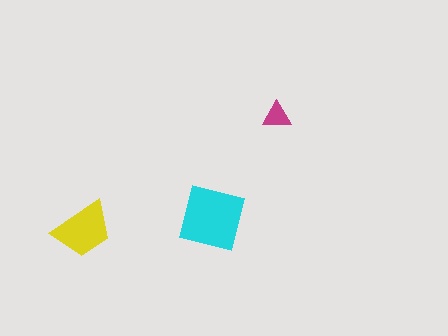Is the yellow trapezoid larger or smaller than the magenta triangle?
Larger.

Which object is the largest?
The cyan square.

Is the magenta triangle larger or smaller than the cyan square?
Smaller.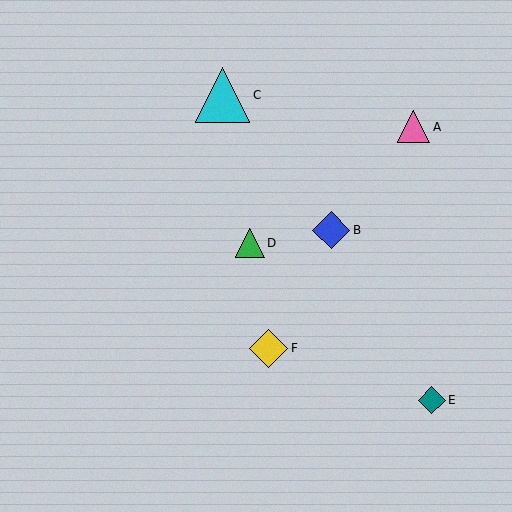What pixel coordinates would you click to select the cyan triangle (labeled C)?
Click at (223, 95) to select the cyan triangle C.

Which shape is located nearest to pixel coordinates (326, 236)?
The blue diamond (labeled B) at (331, 230) is nearest to that location.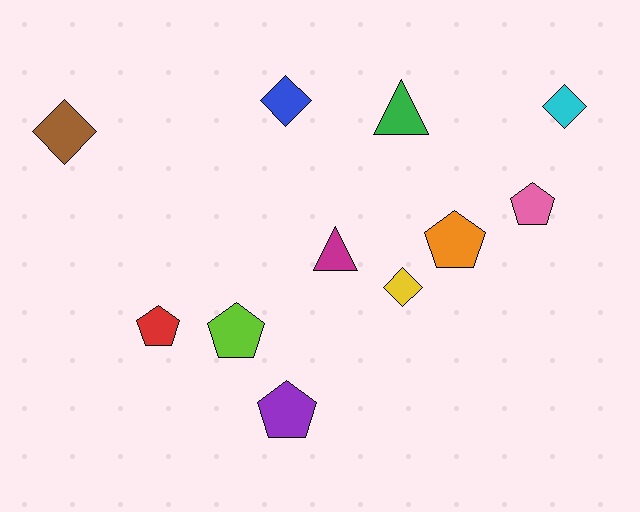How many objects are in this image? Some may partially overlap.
There are 11 objects.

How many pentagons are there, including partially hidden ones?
There are 5 pentagons.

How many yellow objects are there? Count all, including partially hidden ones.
There is 1 yellow object.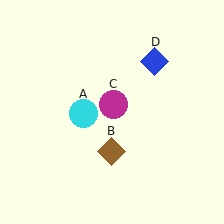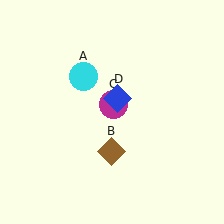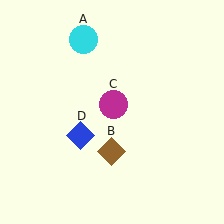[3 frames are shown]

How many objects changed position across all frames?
2 objects changed position: cyan circle (object A), blue diamond (object D).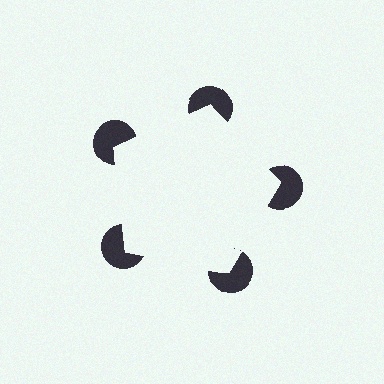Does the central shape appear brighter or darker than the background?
It typically appears slightly brighter than the background, even though no actual brightness change is drawn.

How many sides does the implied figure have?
5 sides.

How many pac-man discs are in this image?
There are 5 — one at each vertex of the illusory pentagon.